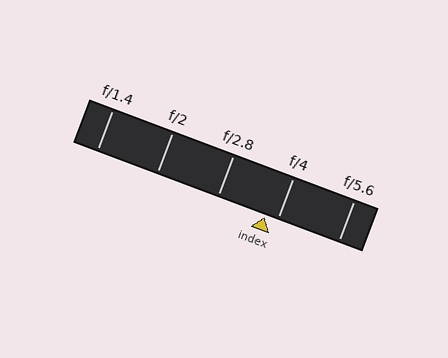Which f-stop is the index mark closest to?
The index mark is closest to f/4.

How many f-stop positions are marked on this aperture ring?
There are 5 f-stop positions marked.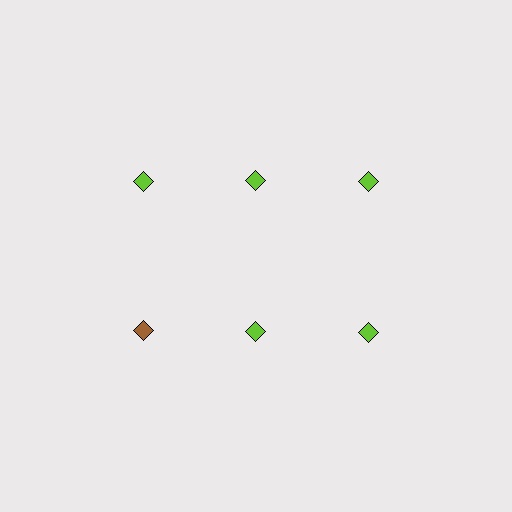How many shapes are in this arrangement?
There are 6 shapes arranged in a grid pattern.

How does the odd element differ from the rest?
It has a different color: brown instead of lime.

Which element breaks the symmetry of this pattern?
The brown diamond in the second row, leftmost column breaks the symmetry. All other shapes are lime diamonds.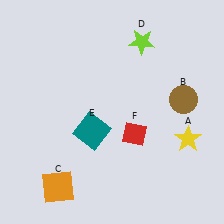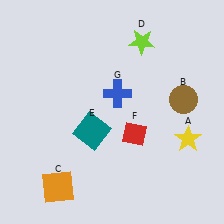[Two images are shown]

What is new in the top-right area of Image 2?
A blue cross (G) was added in the top-right area of Image 2.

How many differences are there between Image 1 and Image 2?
There is 1 difference between the two images.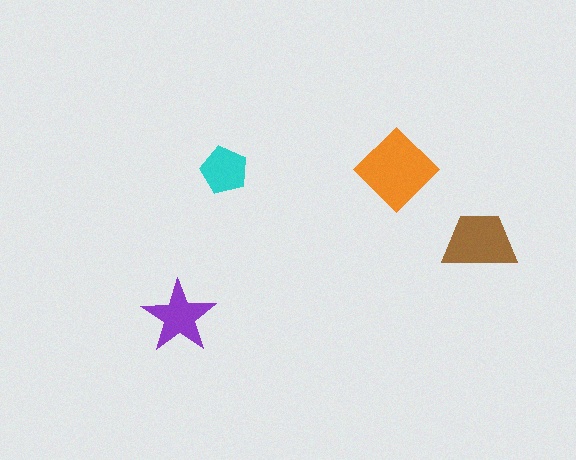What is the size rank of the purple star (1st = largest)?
3rd.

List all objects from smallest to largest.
The cyan pentagon, the purple star, the brown trapezoid, the orange diamond.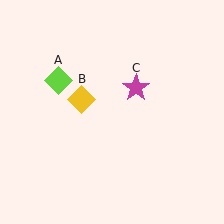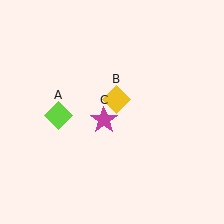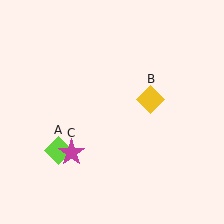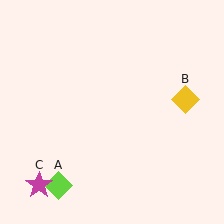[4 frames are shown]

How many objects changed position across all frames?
3 objects changed position: lime diamond (object A), yellow diamond (object B), magenta star (object C).